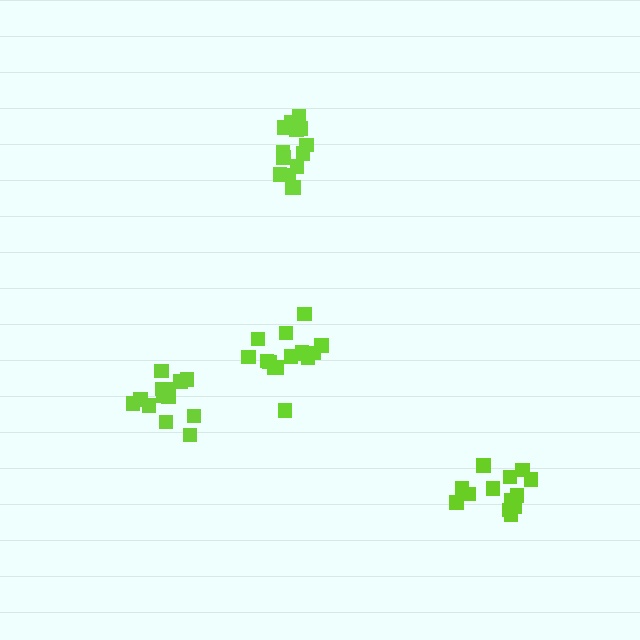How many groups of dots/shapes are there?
There are 4 groups.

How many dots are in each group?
Group 1: 13 dots, Group 2: 14 dots, Group 3: 13 dots, Group 4: 16 dots (56 total).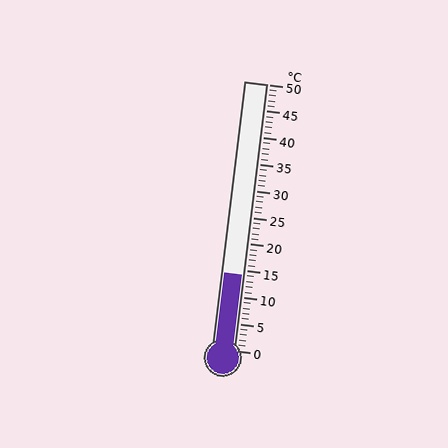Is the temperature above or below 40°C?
The temperature is below 40°C.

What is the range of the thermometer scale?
The thermometer scale ranges from 0°C to 50°C.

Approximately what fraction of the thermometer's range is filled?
The thermometer is filled to approximately 30% of its range.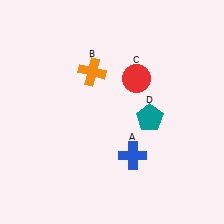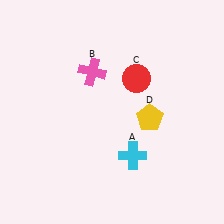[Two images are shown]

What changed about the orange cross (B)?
In Image 1, B is orange. In Image 2, it changed to pink.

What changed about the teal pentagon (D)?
In Image 1, D is teal. In Image 2, it changed to yellow.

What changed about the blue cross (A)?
In Image 1, A is blue. In Image 2, it changed to cyan.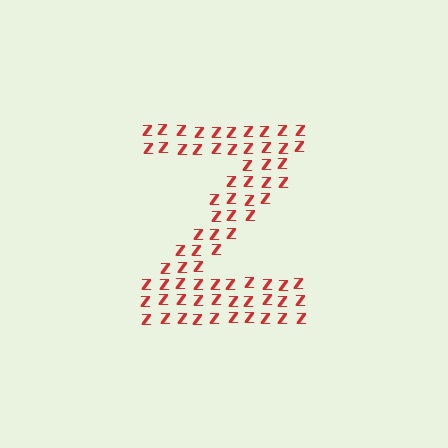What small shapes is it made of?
It is made of small letter Z's.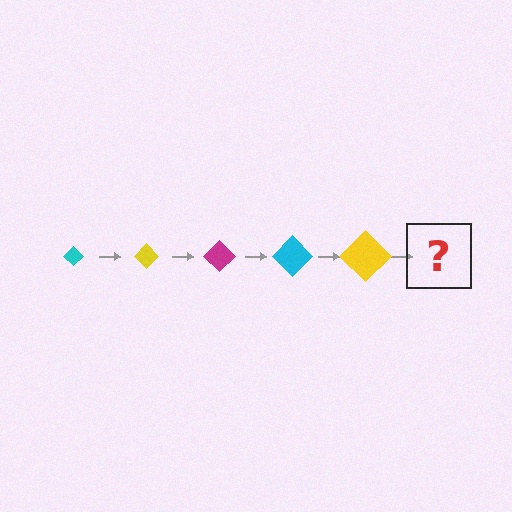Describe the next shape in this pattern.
It should be a magenta diamond, larger than the previous one.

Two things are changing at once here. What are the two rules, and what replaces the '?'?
The two rules are that the diamond grows larger each step and the color cycles through cyan, yellow, and magenta. The '?' should be a magenta diamond, larger than the previous one.